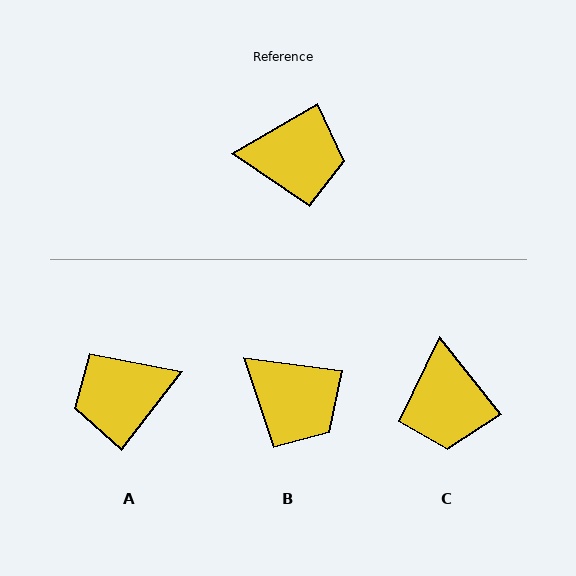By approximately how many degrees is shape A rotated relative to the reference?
Approximately 157 degrees clockwise.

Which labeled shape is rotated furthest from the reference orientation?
A, about 157 degrees away.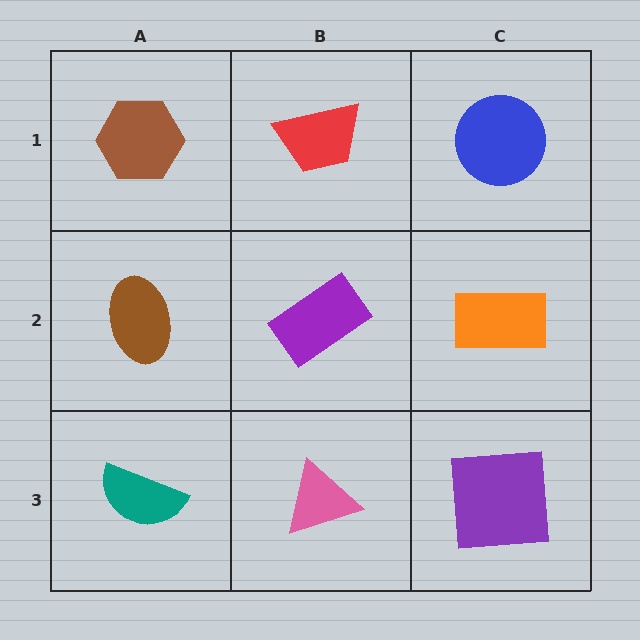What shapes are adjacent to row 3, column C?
An orange rectangle (row 2, column C), a pink triangle (row 3, column B).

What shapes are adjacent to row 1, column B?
A purple rectangle (row 2, column B), a brown hexagon (row 1, column A), a blue circle (row 1, column C).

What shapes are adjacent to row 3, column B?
A purple rectangle (row 2, column B), a teal semicircle (row 3, column A), a purple square (row 3, column C).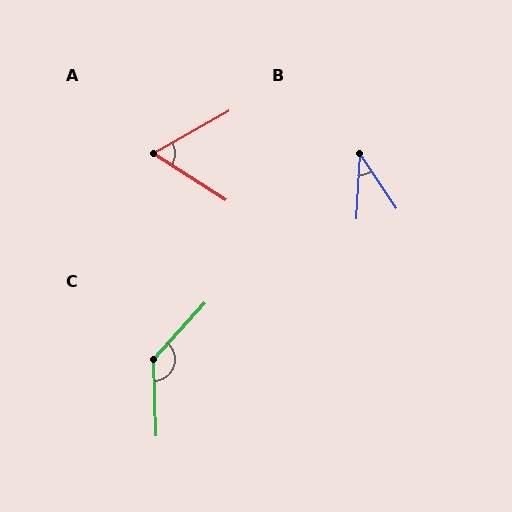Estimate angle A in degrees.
Approximately 62 degrees.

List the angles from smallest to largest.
B (37°), A (62°), C (136°).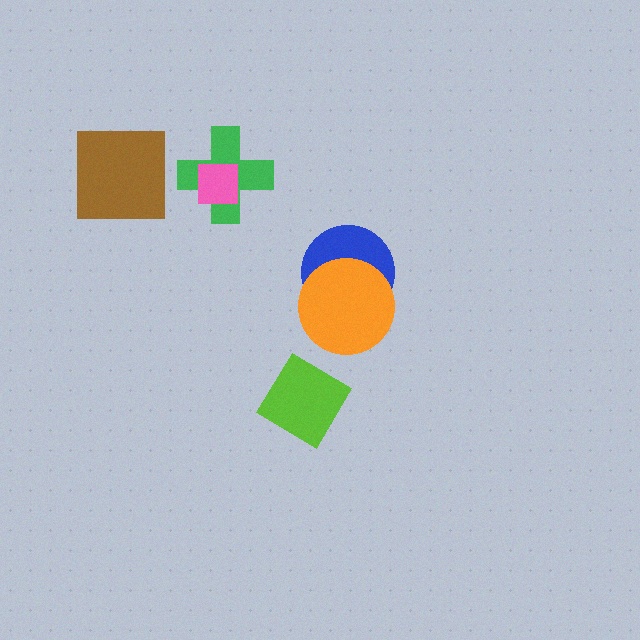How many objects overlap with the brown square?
0 objects overlap with the brown square.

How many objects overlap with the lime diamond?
0 objects overlap with the lime diamond.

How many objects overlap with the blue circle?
1 object overlaps with the blue circle.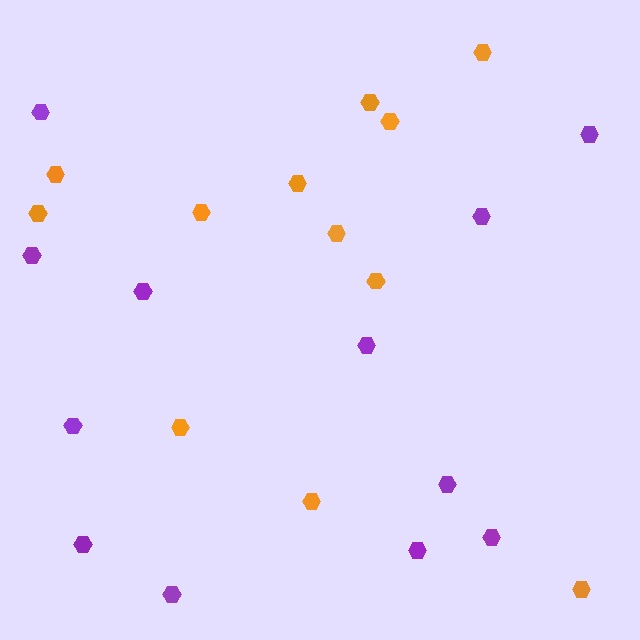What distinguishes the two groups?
There are 2 groups: one group of purple hexagons (12) and one group of orange hexagons (12).